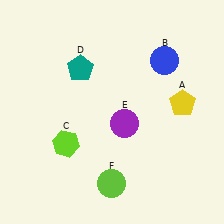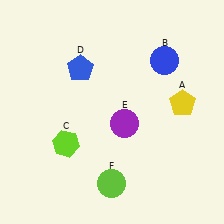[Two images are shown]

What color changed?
The pentagon (D) changed from teal in Image 1 to blue in Image 2.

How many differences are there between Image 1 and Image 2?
There is 1 difference between the two images.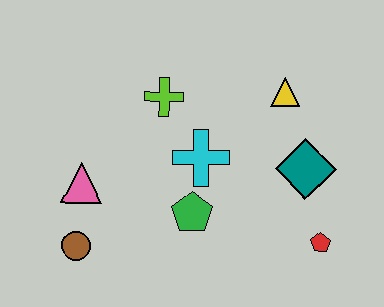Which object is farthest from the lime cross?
The red pentagon is farthest from the lime cross.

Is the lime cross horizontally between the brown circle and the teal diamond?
Yes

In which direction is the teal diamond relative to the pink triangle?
The teal diamond is to the right of the pink triangle.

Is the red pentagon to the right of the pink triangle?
Yes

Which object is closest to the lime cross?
The cyan cross is closest to the lime cross.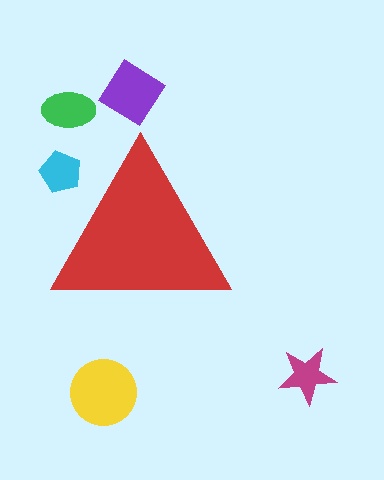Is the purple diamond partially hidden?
No, the purple diamond is fully visible.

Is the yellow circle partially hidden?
No, the yellow circle is fully visible.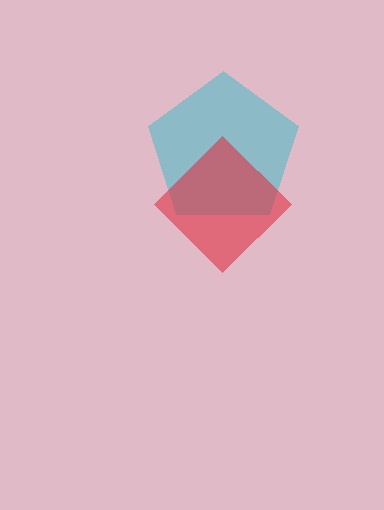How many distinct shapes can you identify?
There are 2 distinct shapes: a cyan pentagon, a red diamond.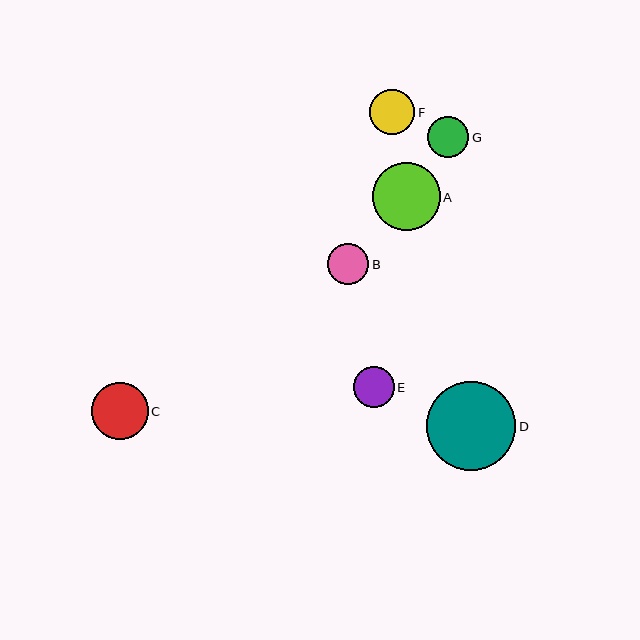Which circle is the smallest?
Circle E is the smallest with a size of approximately 40 pixels.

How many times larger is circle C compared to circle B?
Circle C is approximately 1.4 times the size of circle B.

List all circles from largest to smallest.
From largest to smallest: D, A, C, F, B, G, E.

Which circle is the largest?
Circle D is the largest with a size of approximately 90 pixels.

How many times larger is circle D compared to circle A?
Circle D is approximately 1.3 times the size of circle A.